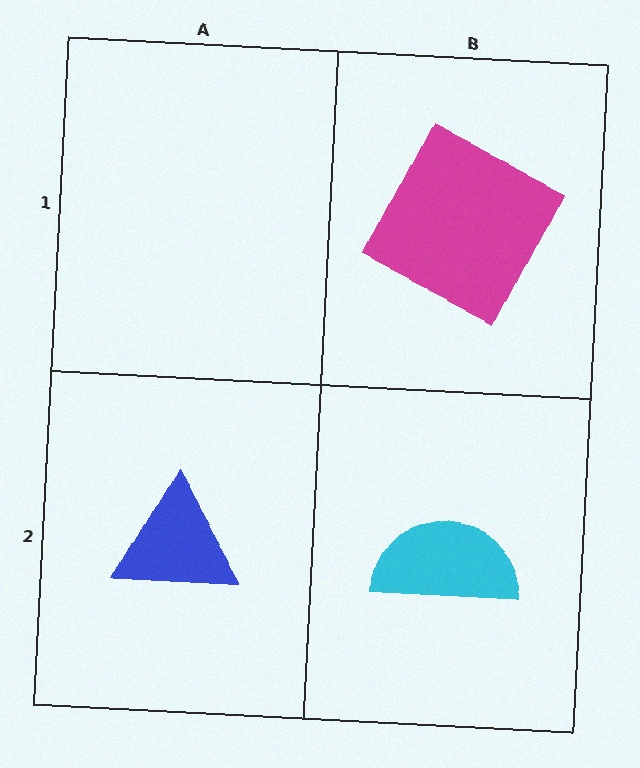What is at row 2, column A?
A blue triangle.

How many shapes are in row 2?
2 shapes.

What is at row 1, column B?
A magenta square.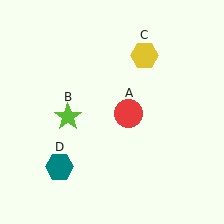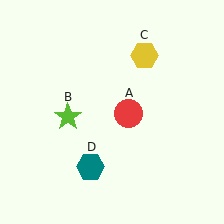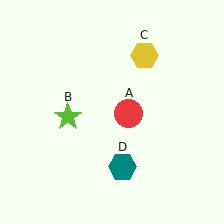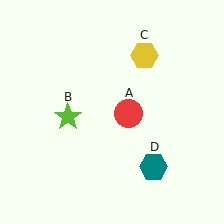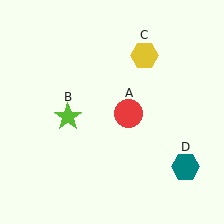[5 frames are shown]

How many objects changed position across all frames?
1 object changed position: teal hexagon (object D).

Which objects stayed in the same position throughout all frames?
Red circle (object A) and lime star (object B) and yellow hexagon (object C) remained stationary.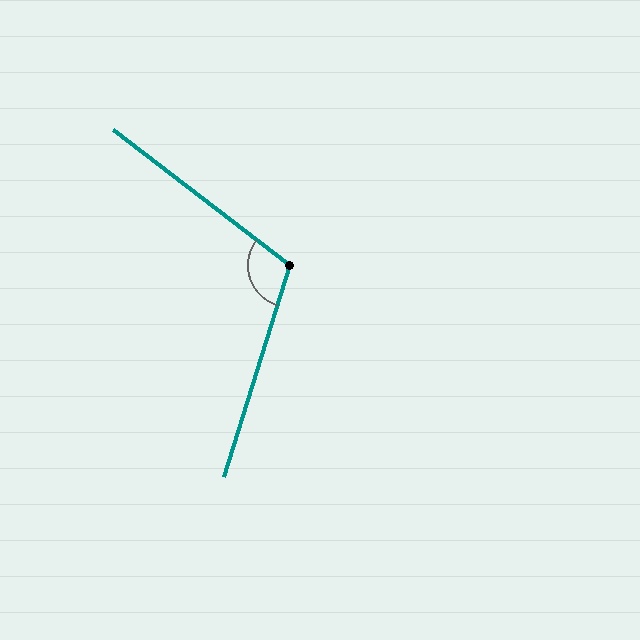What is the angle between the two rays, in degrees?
Approximately 110 degrees.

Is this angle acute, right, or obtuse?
It is obtuse.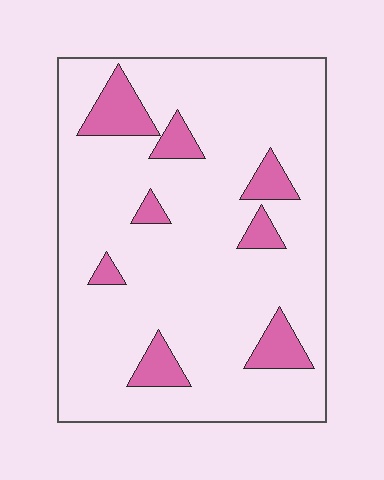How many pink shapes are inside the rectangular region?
8.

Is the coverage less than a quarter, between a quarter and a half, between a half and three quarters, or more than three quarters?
Less than a quarter.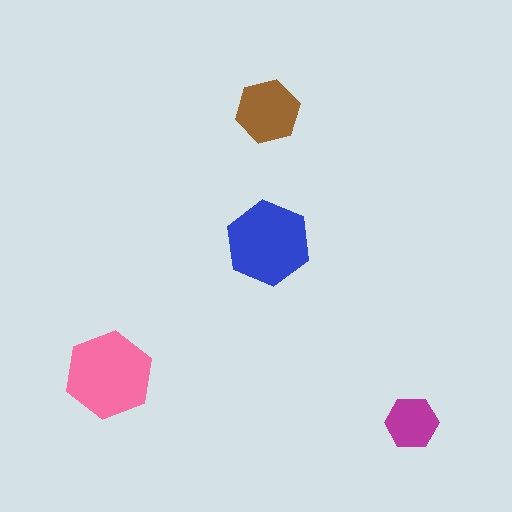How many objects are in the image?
There are 4 objects in the image.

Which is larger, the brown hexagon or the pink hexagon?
The pink one.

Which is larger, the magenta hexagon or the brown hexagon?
The brown one.